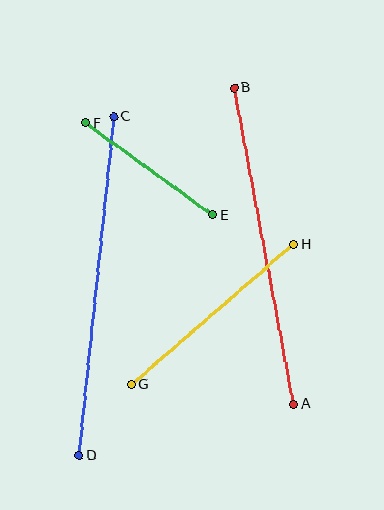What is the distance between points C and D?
The distance is approximately 341 pixels.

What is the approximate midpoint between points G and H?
The midpoint is at approximately (212, 315) pixels.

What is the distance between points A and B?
The distance is approximately 322 pixels.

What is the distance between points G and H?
The distance is approximately 214 pixels.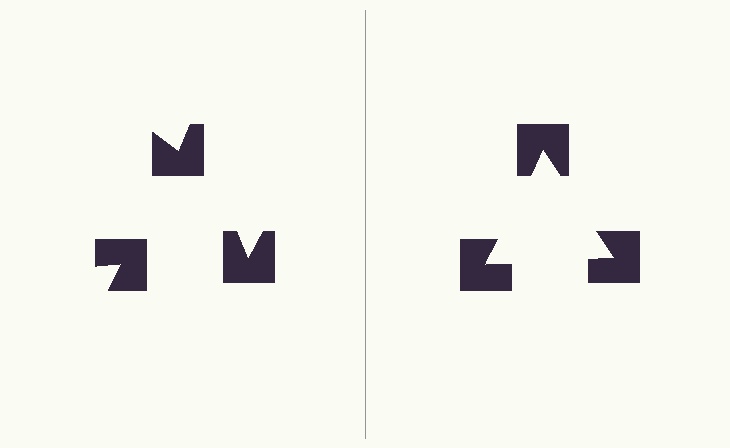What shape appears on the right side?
An illusory triangle.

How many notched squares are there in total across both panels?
6 — 3 on each side.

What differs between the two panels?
The notched squares are positioned identically on both sides; only the wedge orientations differ. On the right they align to a triangle; on the left they are misaligned.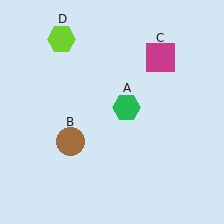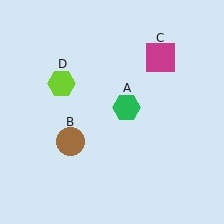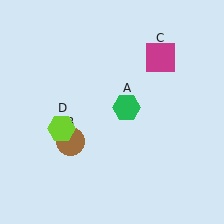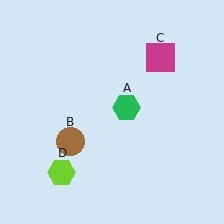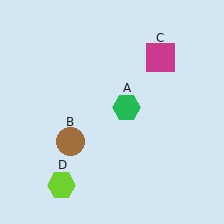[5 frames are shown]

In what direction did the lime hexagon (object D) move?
The lime hexagon (object D) moved down.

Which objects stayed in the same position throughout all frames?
Green hexagon (object A) and brown circle (object B) and magenta square (object C) remained stationary.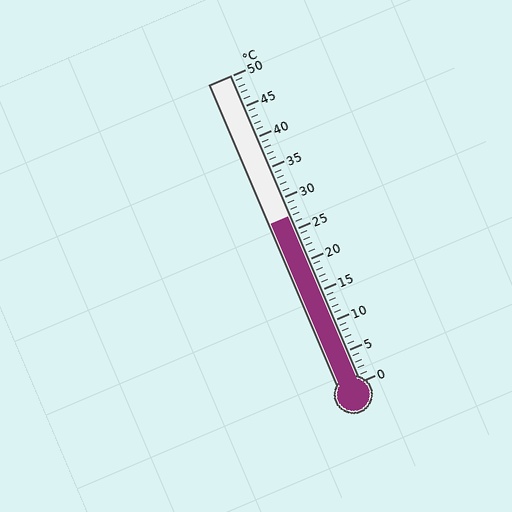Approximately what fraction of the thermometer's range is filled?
The thermometer is filled to approximately 55% of its range.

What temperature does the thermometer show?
The thermometer shows approximately 27°C.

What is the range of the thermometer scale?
The thermometer scale ranges from 0°C to 50°C.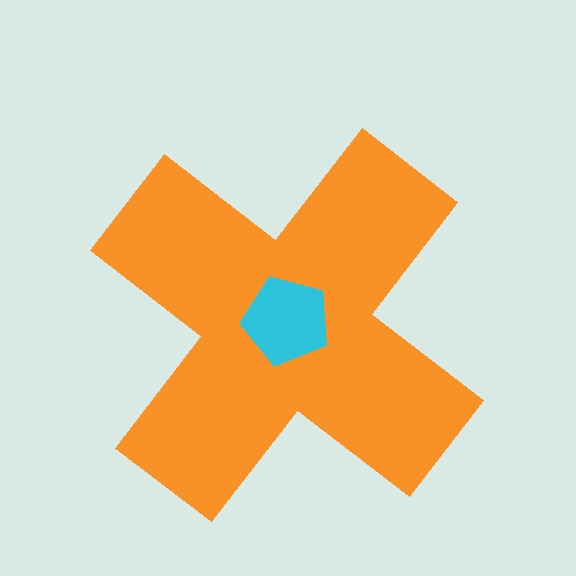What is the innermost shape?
The cyan pentagon.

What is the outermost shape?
The orange cross.